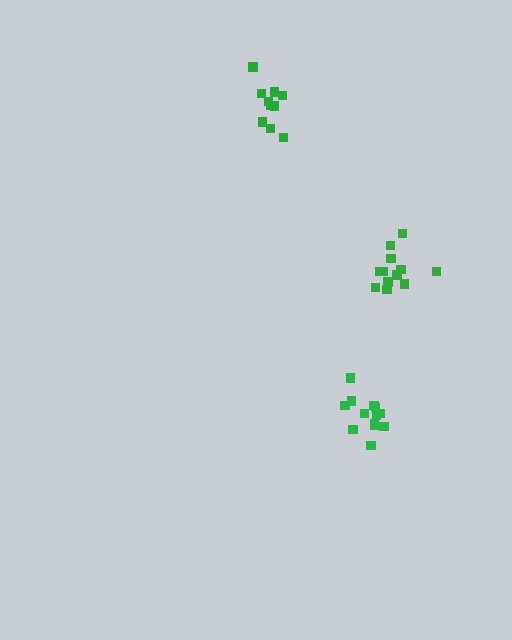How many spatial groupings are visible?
There are 3 spatial groupings.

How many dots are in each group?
Group 1: 10 dots, Group 2: 12 dots, Group 3: 13 dots (35 total).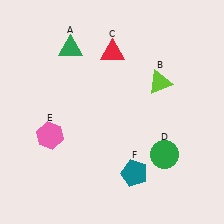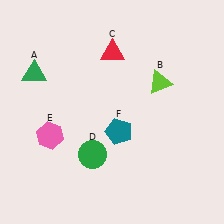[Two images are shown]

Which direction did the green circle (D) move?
The green circle (D) moved left.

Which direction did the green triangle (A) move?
The green triangle (A) moved left.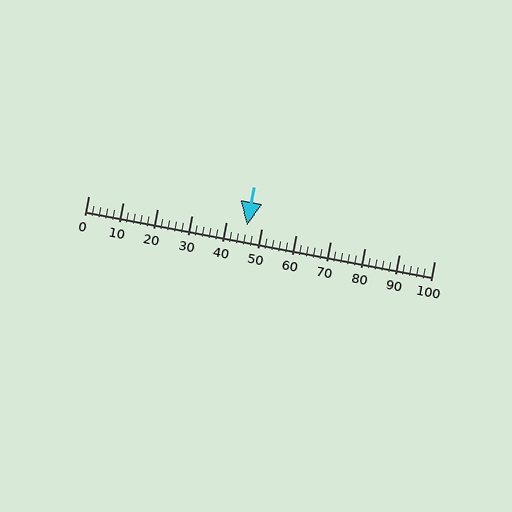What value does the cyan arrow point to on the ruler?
The cyan arrow points to approximately 46.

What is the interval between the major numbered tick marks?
The major tick marks are spaced 10 units apart.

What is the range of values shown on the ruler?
The ruler shows values from 0 to 100.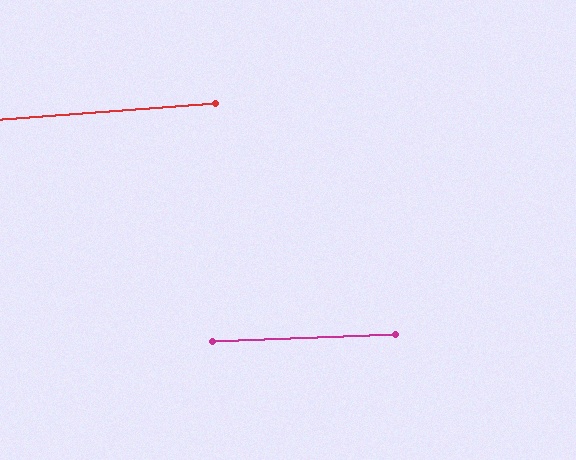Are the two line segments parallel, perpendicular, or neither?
Parallel — their directions differ by only 2.0°.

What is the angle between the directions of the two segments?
Approximately 2 degrees.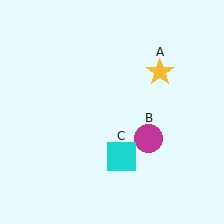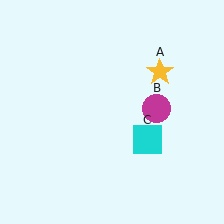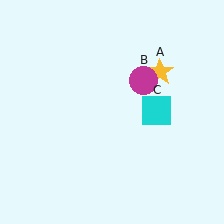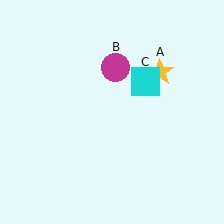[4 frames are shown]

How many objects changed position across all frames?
2 objects changed position: magenta circle (object B), cyan square (object C).